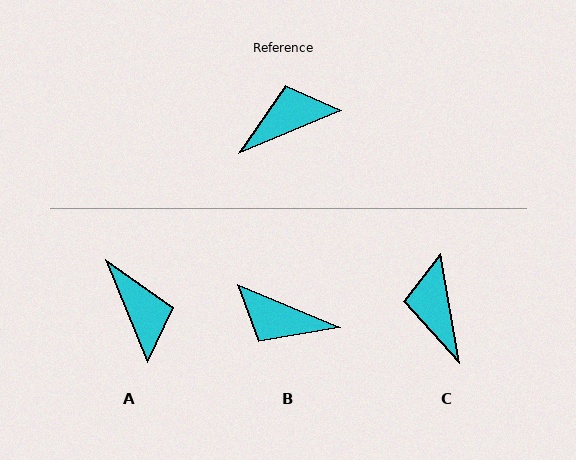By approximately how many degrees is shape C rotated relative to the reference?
Approximately 77 degrees counter-clockwise.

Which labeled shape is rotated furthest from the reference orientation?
B, about 135 degrees away.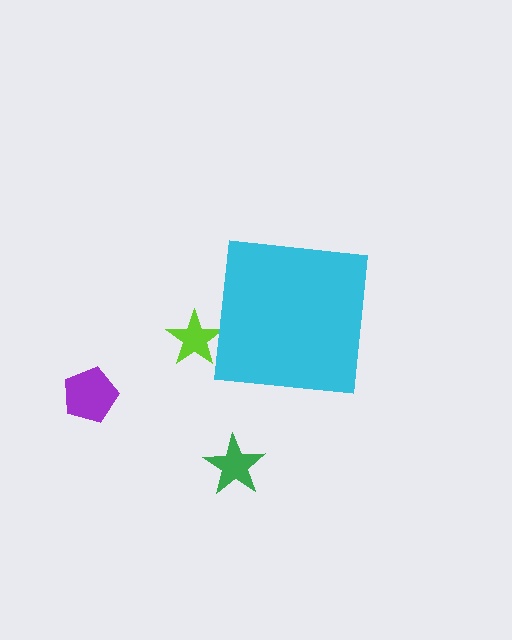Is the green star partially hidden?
No, the green star is fully visible.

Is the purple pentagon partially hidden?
No, the purple pentagon is fully visible.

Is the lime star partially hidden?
Yes, the lime star is partially hidden behind the cyan square.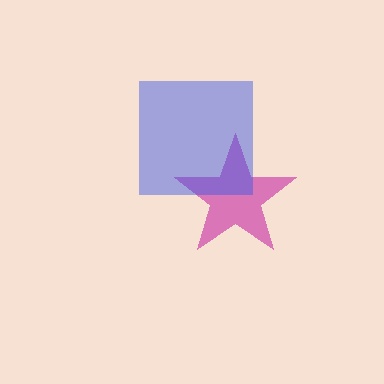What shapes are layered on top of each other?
The layered shapes are: a magenta star, a blue square.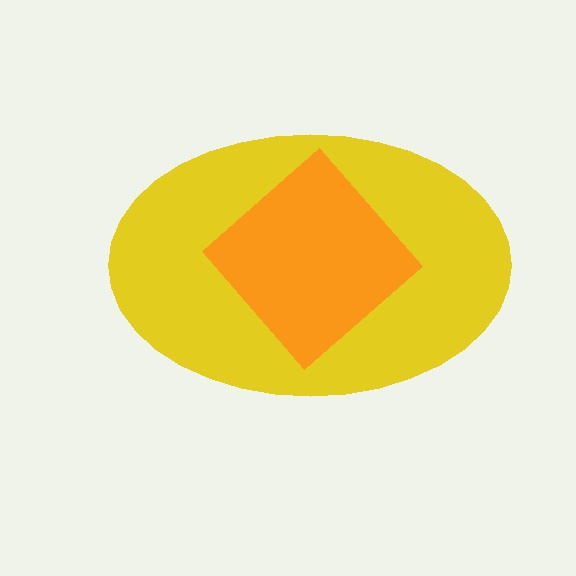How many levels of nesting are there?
2.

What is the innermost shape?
The orange diamond.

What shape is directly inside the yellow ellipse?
The orange diamond.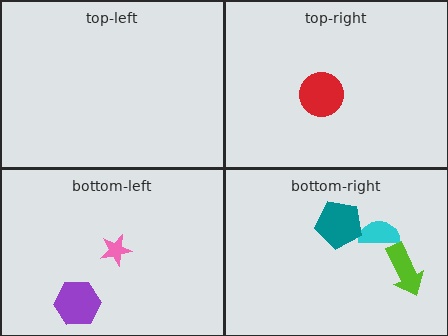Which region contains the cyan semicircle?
The bottom-right region.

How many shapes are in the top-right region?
1.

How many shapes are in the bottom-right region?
3.